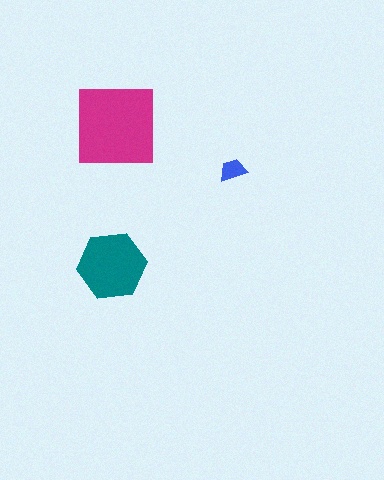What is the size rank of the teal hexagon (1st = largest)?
2nd.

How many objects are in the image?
There are 3 objects in the image.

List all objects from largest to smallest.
The magenta square, the teal hexagon, the blue trapezoid.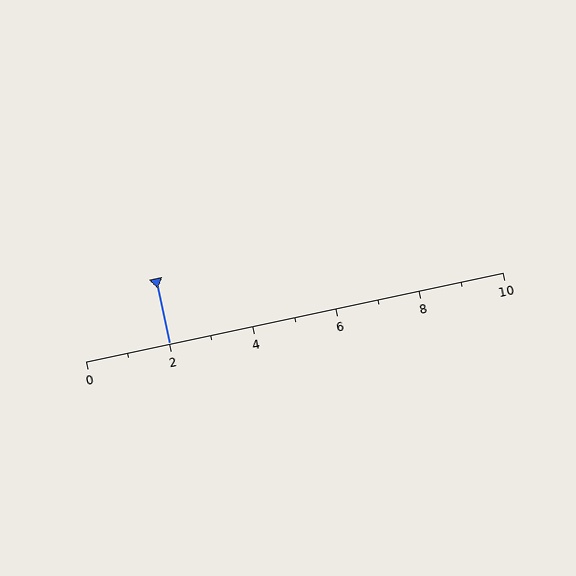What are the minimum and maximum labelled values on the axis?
The axis runs from 0 to 10.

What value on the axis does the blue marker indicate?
The marker indicates approximately 2.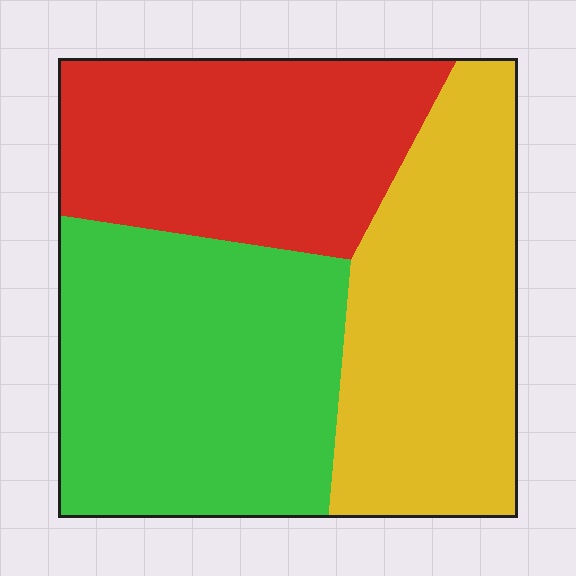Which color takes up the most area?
Green, at roughly 35%.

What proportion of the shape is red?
Red covers around 30% of the shape.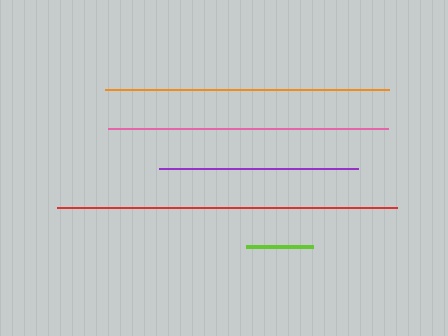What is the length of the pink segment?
The pink segment is approximately 279 pixels long.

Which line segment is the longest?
The red line is the longest at approximately 339 pixels.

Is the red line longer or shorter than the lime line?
The red line is longer than the lime line.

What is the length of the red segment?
The red segment is approximately 339 pixels long.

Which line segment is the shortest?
The lime line is the shortest at approximately 66 pixels.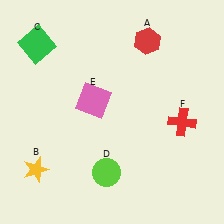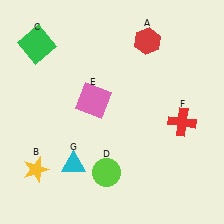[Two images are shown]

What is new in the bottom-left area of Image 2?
A cyan triangle (G) was added in the bottom-left area of Image 2.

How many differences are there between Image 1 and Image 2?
There is 1 difference between the two images.